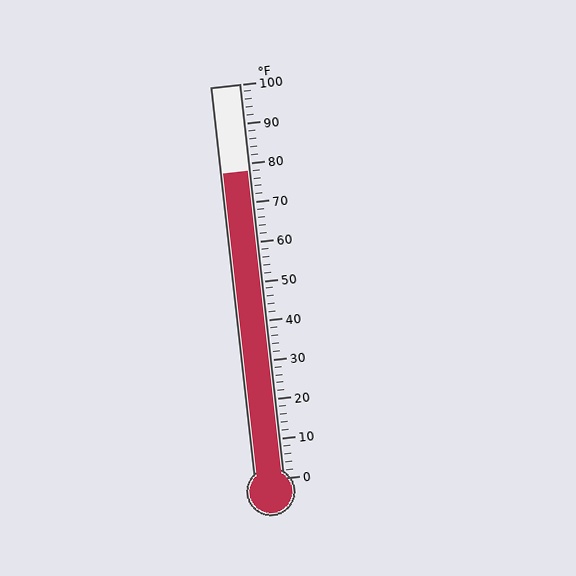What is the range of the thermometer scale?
The thermometer scale ranges from 0°F to 100°F.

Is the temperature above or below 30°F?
The temperature is above 30°F.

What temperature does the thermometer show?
The thermometer shows approximately 78°F.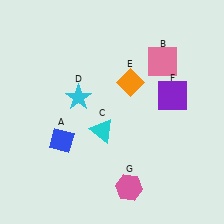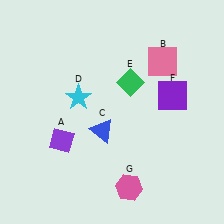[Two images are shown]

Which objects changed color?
A changed from blue to purple. C changed from cyan to blue. E changed from orange to green.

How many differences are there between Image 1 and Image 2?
There are 3 differences between the two images.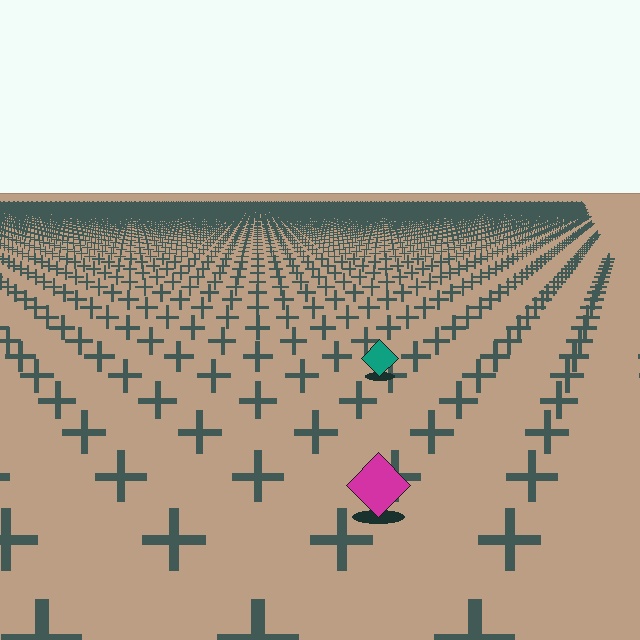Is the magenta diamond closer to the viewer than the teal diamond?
Yes. The magenta diamond is closer — you can tell from the texture gradient: the ground texture is coarser near it.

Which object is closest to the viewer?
The magenta diamond is closest. The texture marks near it are larger and more spread out.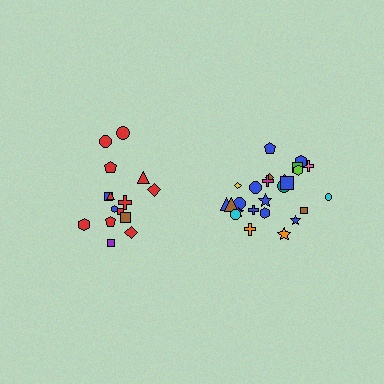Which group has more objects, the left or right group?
The right group.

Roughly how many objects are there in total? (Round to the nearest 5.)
Roughly 40 objects in total.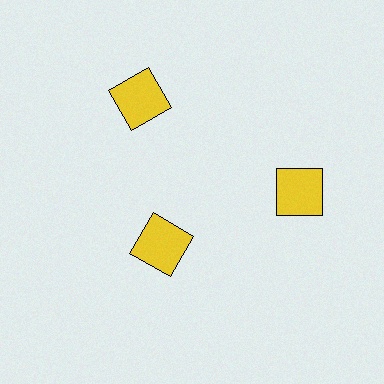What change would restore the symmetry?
The symmetry would be restored by moving it outward, back onto the ring so that all 3 squares sit at equal angles and equal distance from the center.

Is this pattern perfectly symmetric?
No. The 3 yellow squares are arranged in a ring, but one element near the 7 o'clock position is pulled inward toward the center, breaking the 3-fold rotational symmetry.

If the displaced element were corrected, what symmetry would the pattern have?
It would have 3-fold rotational symmetry — the pattern would map onto itself every 120 degrees.